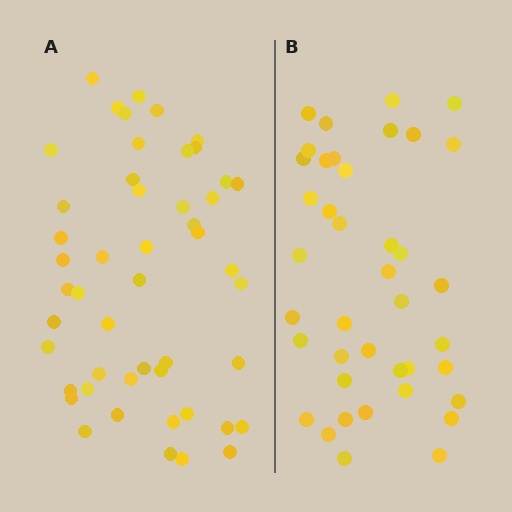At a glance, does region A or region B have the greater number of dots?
Region A (the left region) has more dots.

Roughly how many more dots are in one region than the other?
Region A has roughly 8 or so more dots than region B.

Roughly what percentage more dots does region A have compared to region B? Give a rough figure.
About 20% more.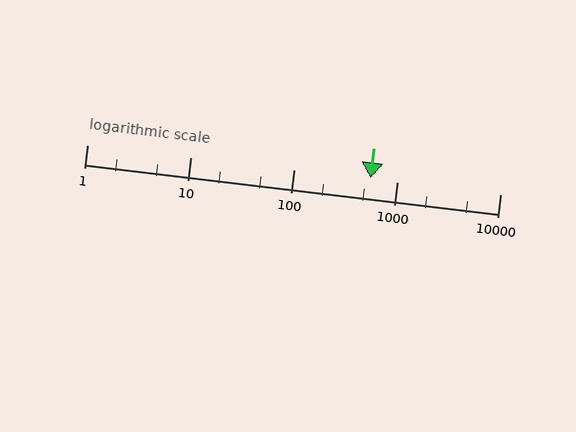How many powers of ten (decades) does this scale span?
The scale spans 4 decades, from 1 to 10000.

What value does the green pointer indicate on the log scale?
The pointer indicates approximately 560.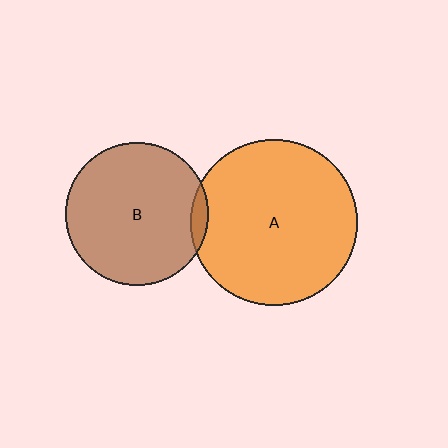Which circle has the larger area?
Circle A (orange).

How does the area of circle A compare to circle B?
Approximately 1.3 times.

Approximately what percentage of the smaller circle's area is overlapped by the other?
Approximately 5%.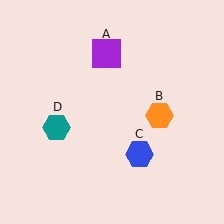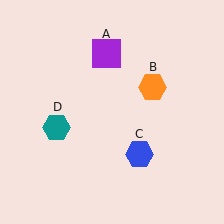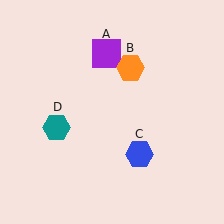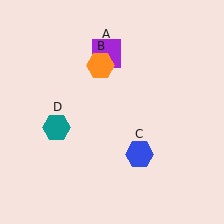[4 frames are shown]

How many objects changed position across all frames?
1 object changed position: orange hexagon (object B).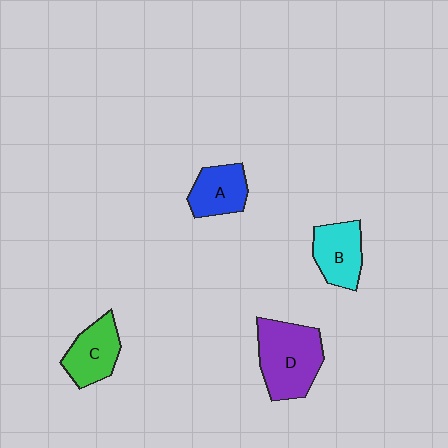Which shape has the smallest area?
Shape A (blue).